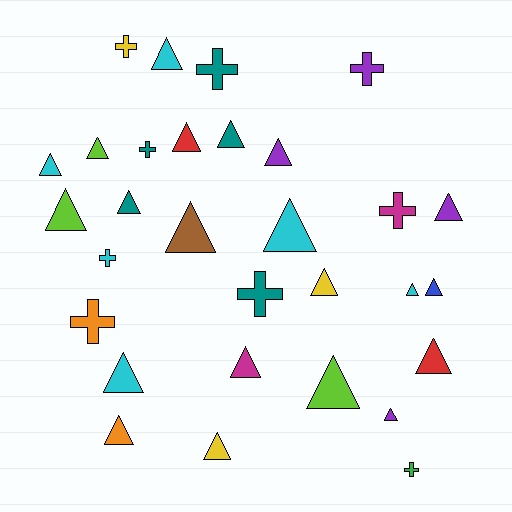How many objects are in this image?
There are 30 objects.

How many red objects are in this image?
There are 2 red objects.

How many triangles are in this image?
There are 21 triangles.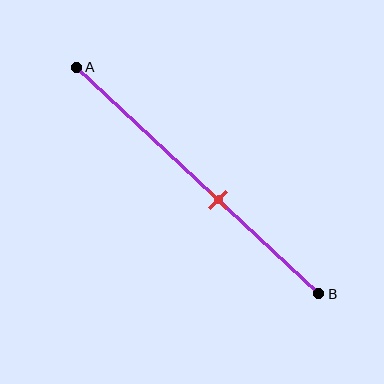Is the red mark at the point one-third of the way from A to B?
No, the mark is at about 60% from A, not at the 33% one-third point.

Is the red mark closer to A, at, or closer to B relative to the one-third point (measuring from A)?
The red mark is closer to point B than the one-third point of segment AB.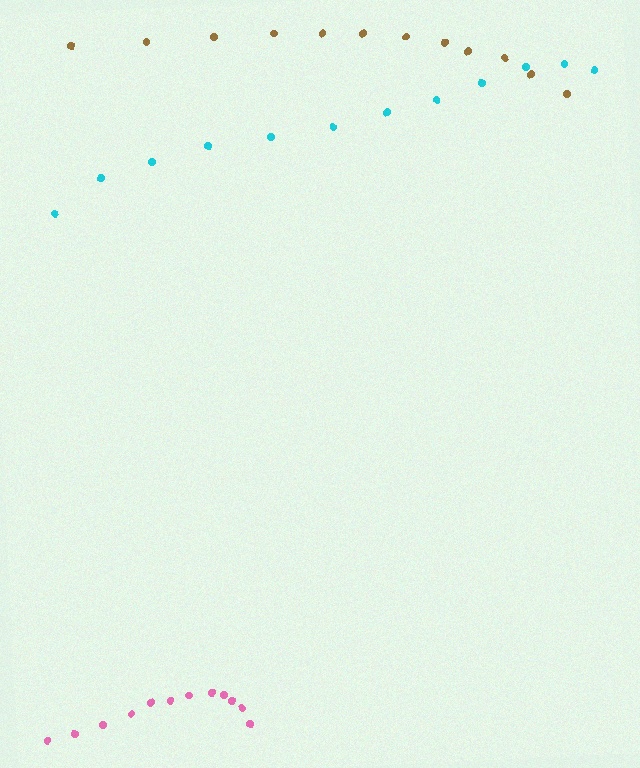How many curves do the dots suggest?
There are 3 distinct paths.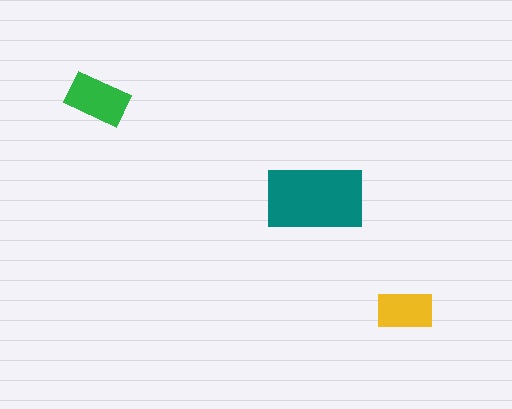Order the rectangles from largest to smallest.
the teal one, the green one, the yellow one.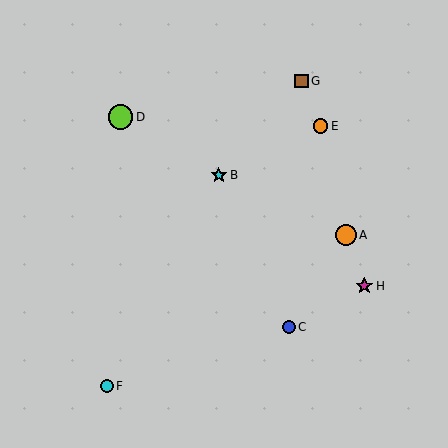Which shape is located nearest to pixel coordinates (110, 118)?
The lime circle (labeled D) at (121, 117) is nearest to that location.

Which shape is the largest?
The lime circle (labeled D) is the largest.